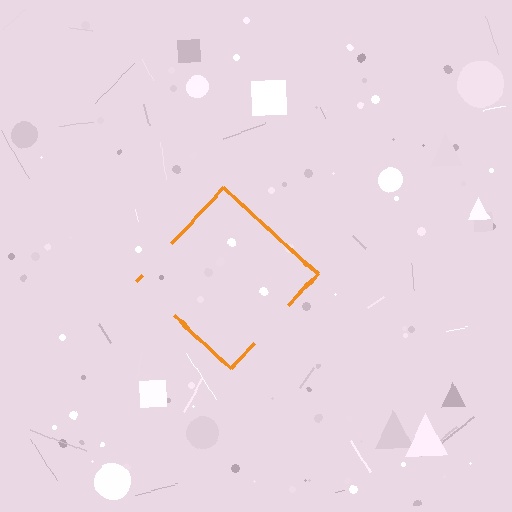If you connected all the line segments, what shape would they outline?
They would outline a diamond.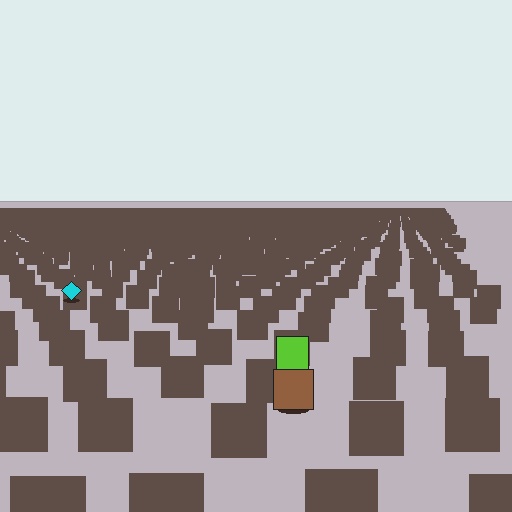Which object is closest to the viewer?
The brown square is closest. The texture marks near it are larger and more spread out.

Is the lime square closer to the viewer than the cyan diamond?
Yes. The lime square is closer — you can tell from the texture gradient: the ground texture is coarser near it.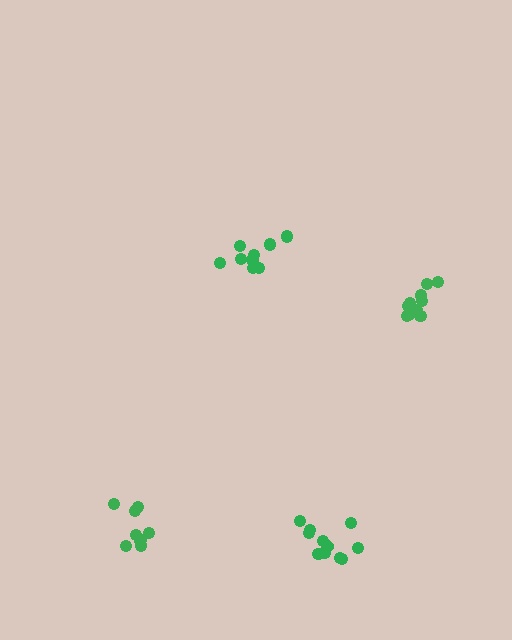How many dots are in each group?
Group 1: 10 dots, Group 2: 10 dots, Group 3: 11 dots, Group 4: 10 dots (41 total).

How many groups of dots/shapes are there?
There are 4 groups.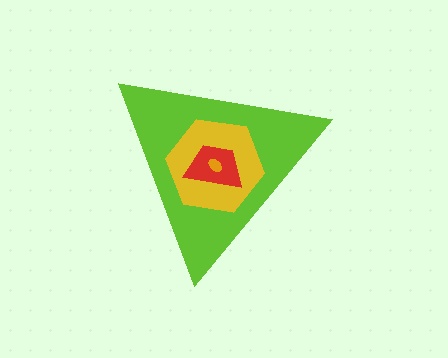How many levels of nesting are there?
4.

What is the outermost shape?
The lime triangle.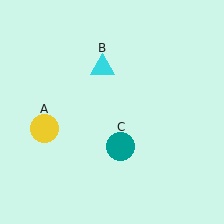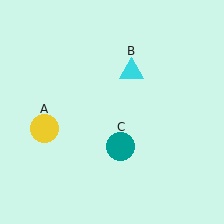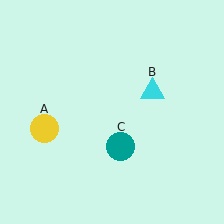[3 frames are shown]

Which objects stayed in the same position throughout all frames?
Yellow circle (object A) and teal circle (object C) remained stationary.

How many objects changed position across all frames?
1 object changed position: cyan triangle (object B).